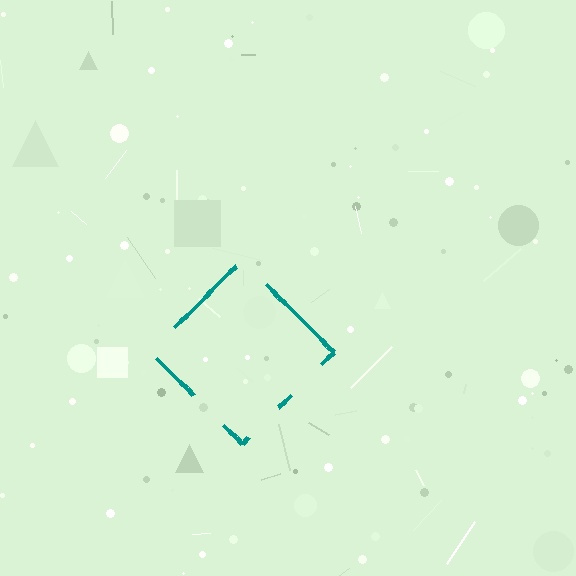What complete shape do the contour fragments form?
The contour fragments form a diamond.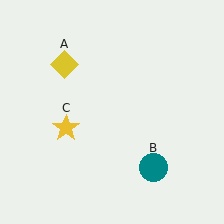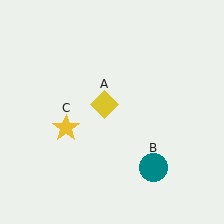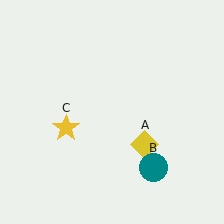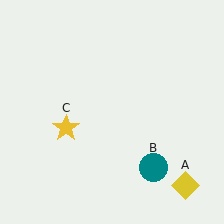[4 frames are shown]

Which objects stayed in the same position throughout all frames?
Teal circle (object B) and yellow star (object C) remained stationary.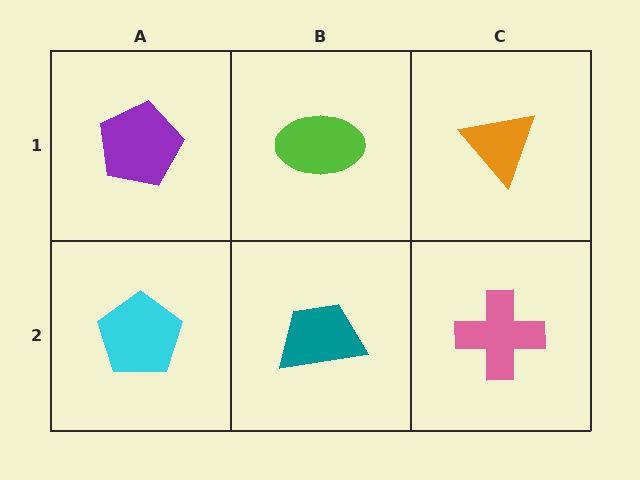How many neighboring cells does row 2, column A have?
2.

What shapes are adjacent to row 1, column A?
A cyan pentagon (row 2, column A), a lime ellipse (row 1, column B).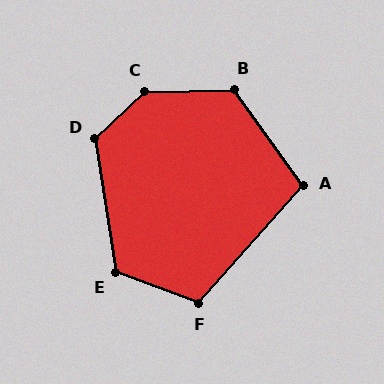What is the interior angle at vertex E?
Approximately 119 degrees (obtuse).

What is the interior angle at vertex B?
Approximately 124 degrees (obtuse).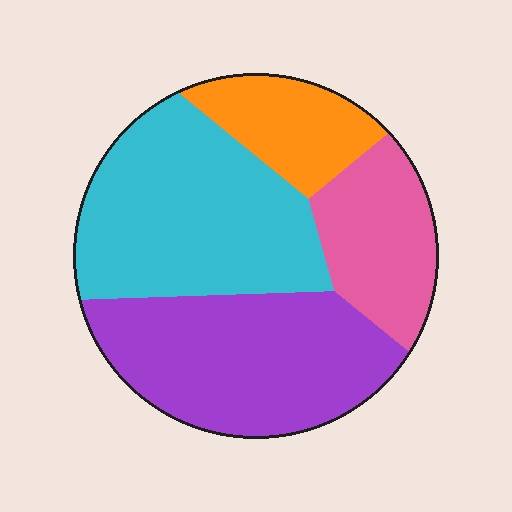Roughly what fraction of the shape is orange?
Orange covers 13% of the shape.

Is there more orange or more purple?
Purple.